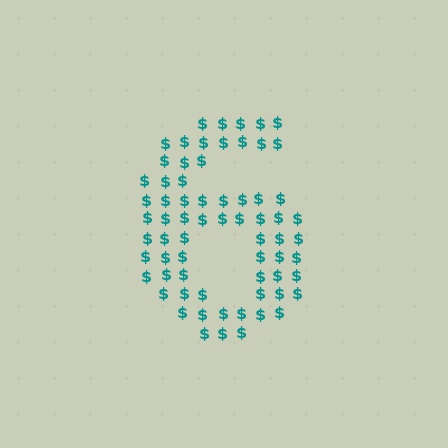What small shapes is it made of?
It is made of small dollar signs.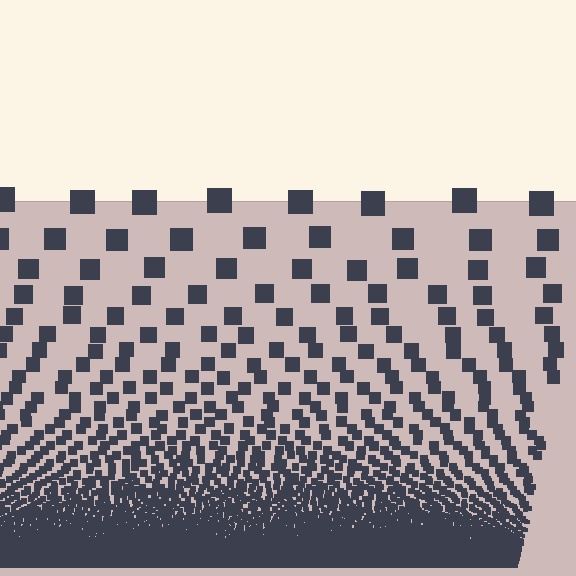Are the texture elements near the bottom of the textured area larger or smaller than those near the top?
Smaller. The gradient is inverted — elements near the bottom are smaller and denser.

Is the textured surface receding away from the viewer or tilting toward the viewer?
The surface appears to tilt toward the viewer. Texture elements get larger and sparser toward the top.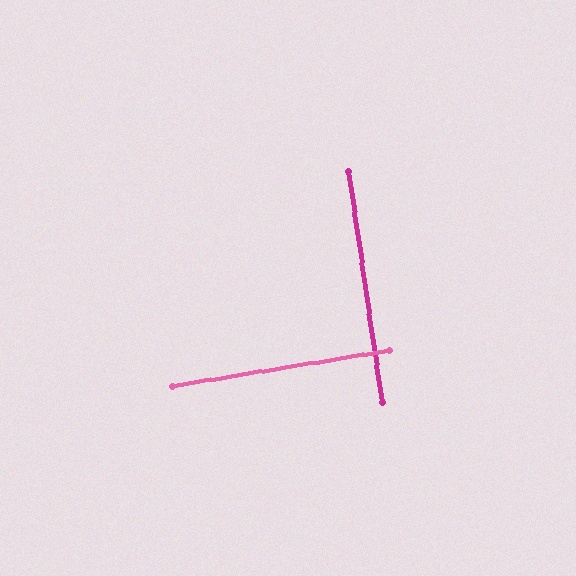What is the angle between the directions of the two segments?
Approximately 89 degrees.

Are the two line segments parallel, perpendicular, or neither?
Perpendicular — they meet at approximately 89°.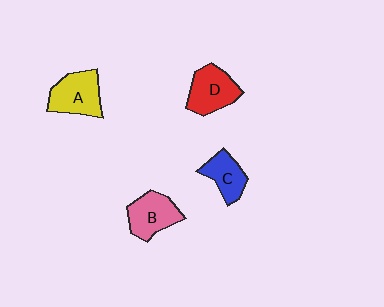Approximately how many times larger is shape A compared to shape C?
Approximately 1.4 times.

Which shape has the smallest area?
Shape C (blue).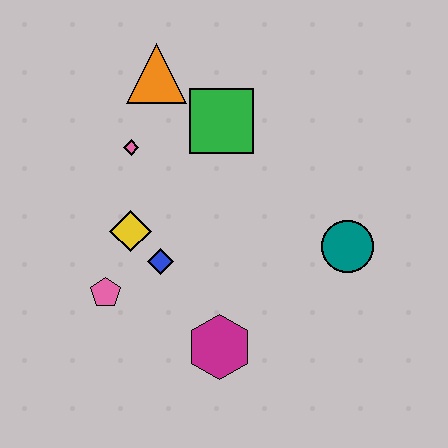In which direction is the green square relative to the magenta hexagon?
The green square is above the magenta hexagon.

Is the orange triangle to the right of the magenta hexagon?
No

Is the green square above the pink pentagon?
Yes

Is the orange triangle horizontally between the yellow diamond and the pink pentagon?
No